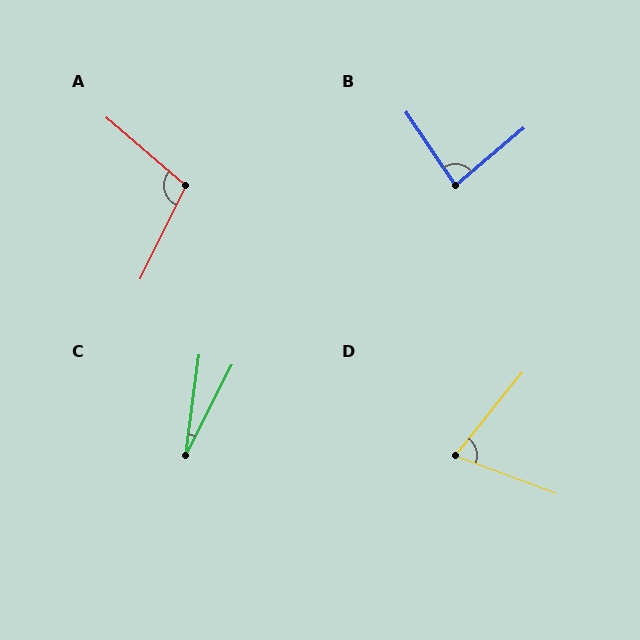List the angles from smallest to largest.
C (19°), D (72°), B (84°), A (105°).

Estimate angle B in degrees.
Approximately 84 degrees.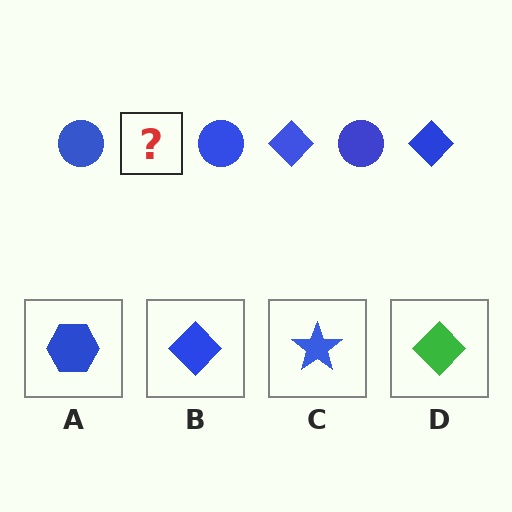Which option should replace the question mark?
Option B.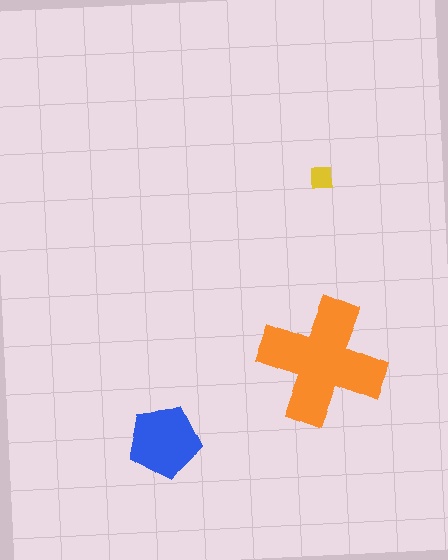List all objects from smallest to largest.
The yellow square, the blue pentagon, the orange cross.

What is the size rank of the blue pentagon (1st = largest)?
2nd.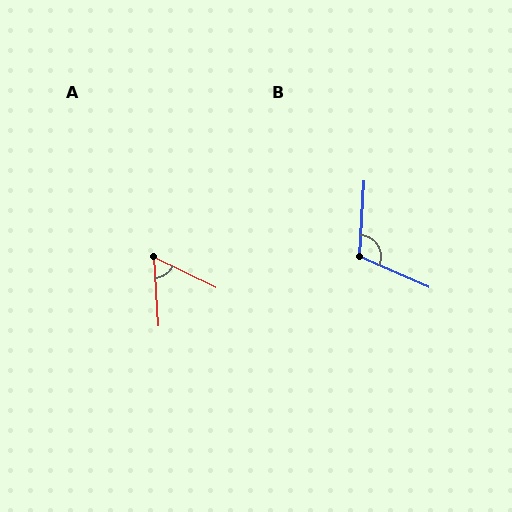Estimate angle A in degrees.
Approximately 60 degrees.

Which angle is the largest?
B, at approximately 111 degrees.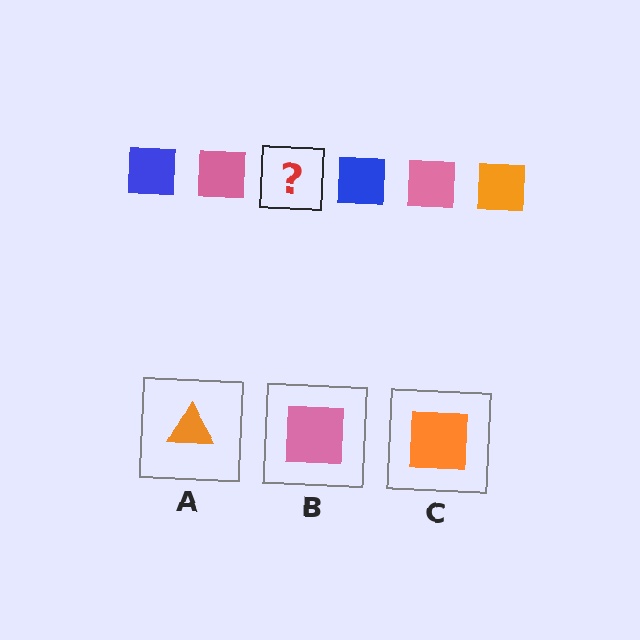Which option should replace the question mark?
Option C.